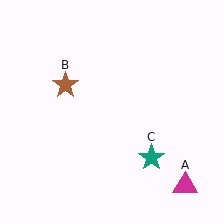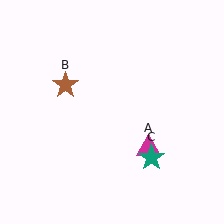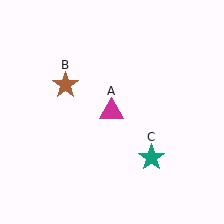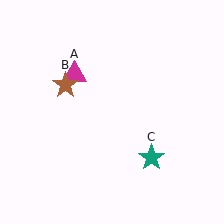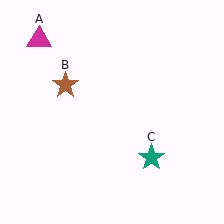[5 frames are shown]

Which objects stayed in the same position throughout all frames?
Brown star (object B) and teal star (object C) remained stationary.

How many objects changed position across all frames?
1 object changed position: magenta triangle (object A).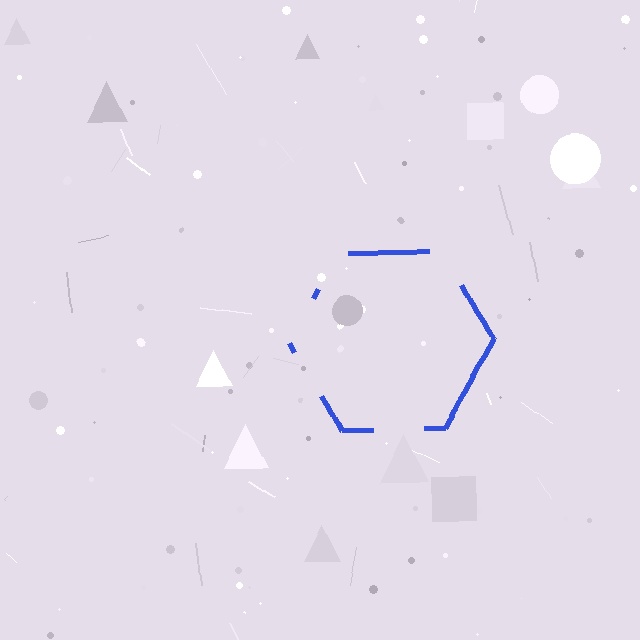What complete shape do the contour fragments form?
The contour fragments form a hexagon.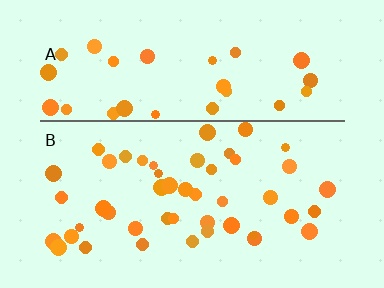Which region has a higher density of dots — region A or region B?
B (the bottom).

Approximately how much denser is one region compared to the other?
Approximately 1.4× — region B over region A.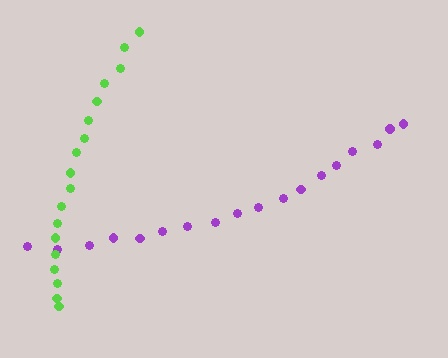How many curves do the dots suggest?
There are 2 distinct paths.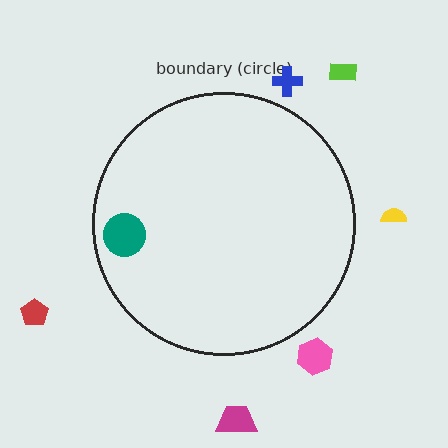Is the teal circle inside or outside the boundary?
Inside.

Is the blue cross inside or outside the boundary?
Outside.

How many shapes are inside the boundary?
1 inside, 6 outside.